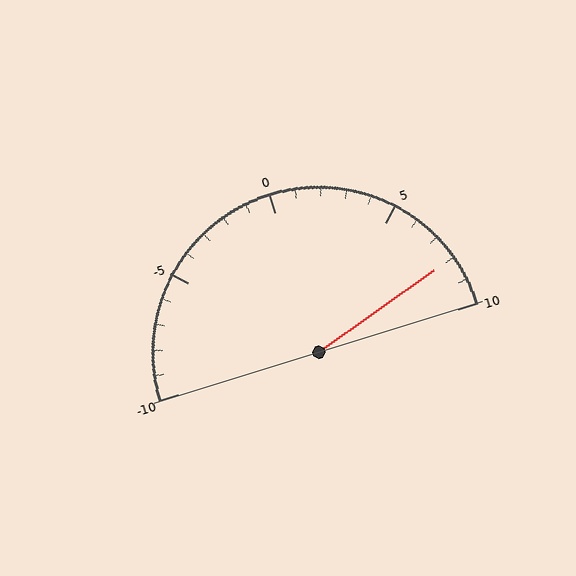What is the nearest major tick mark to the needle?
The nearest major tick mark is 10.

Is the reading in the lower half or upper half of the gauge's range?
The reading is in the upper half of the range (-10 to 10).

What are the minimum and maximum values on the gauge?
The gauge ranges from -10 to 10.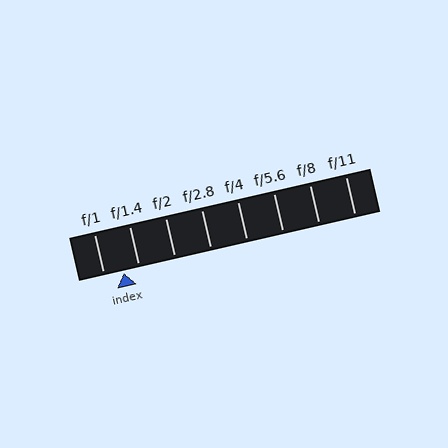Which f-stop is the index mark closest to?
The index mark is closest to f/1.4.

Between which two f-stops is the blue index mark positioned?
The index mark is between f/1 and f/1.4.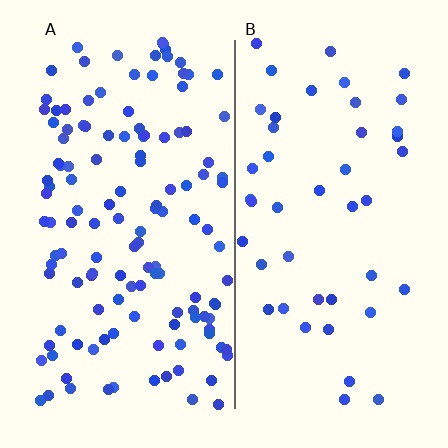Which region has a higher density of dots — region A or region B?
A (the left).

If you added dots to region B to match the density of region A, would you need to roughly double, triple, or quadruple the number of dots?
Approximately triple.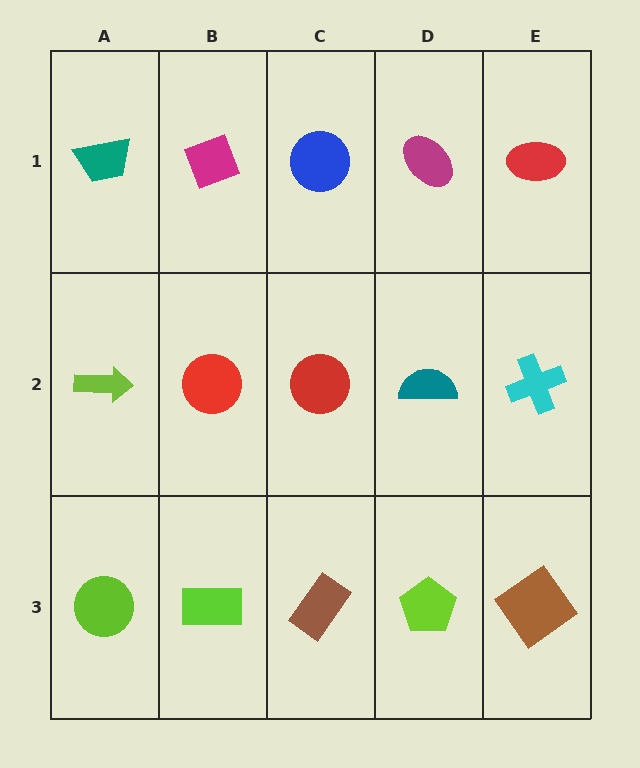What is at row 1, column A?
A teal trapezoid.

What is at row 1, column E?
A red ellipse.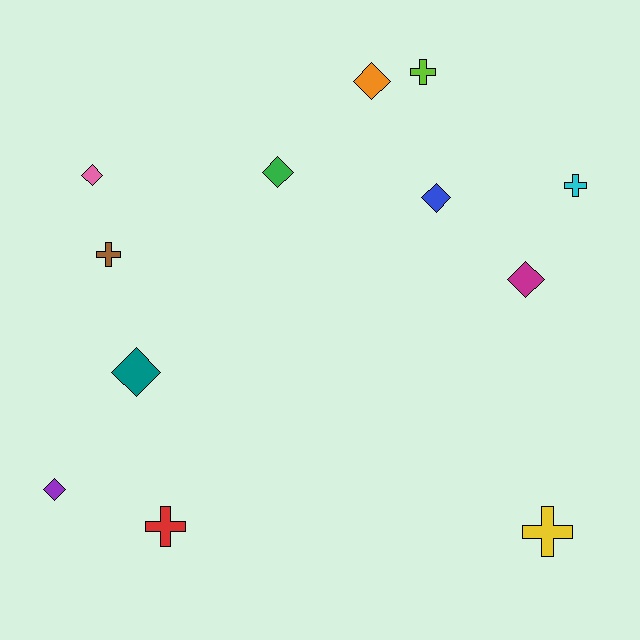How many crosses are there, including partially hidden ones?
There are 5 crosses.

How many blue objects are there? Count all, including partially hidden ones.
There is 1 blue object.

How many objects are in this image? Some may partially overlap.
There are 12 objects.